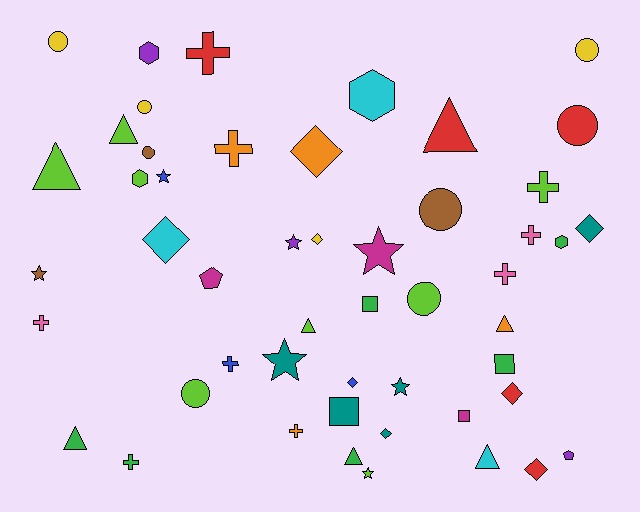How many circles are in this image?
There are 8 circles.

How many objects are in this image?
There are 50 objects.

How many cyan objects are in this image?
There are 3 cyan objects.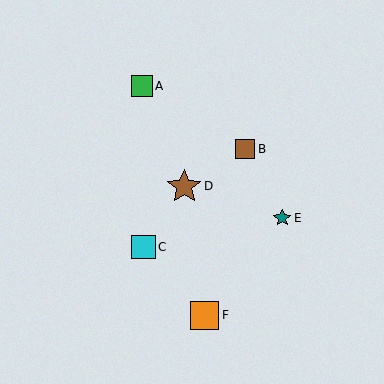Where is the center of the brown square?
The center of the brown square is at (245, 149).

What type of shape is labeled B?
Shape B is a brown square.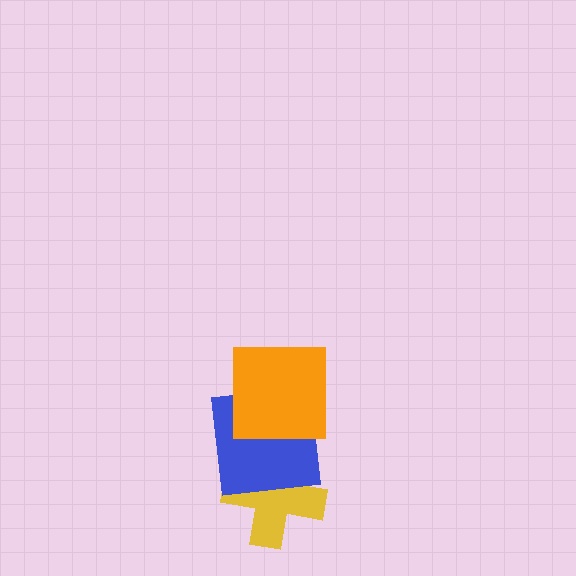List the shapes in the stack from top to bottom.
From top to bottom: the orange square, the blue square, the yellow cross.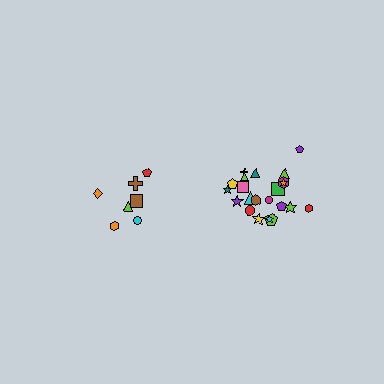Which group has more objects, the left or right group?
The right group.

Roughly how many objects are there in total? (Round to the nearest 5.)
Roughly 30 objects in total.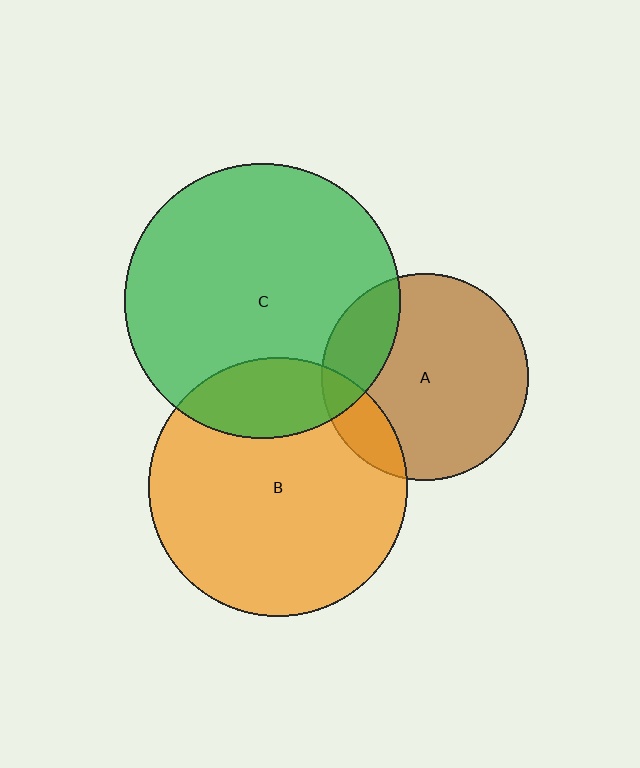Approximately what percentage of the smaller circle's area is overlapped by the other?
Approximately 20%.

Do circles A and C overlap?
Yes.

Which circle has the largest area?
Circle C (green).